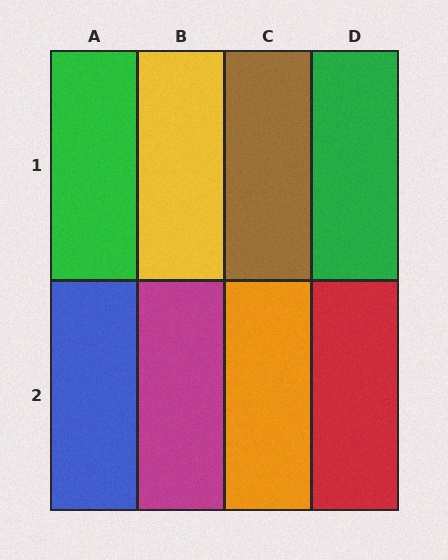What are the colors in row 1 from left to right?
Green, yellow, brown, green.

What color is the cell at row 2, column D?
Red.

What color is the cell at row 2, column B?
Magenta.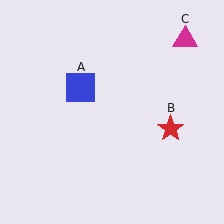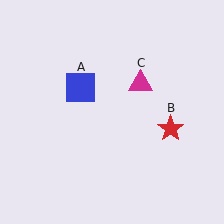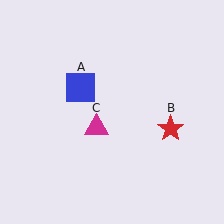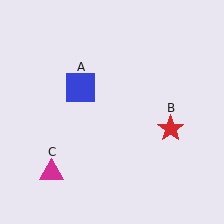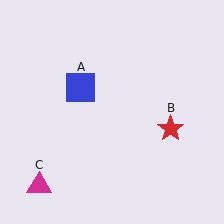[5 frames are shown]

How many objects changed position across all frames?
1 object changed position: magenta triangle (object C).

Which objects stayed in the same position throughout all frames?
Blue square (object A) and red star (object B) remained stationary.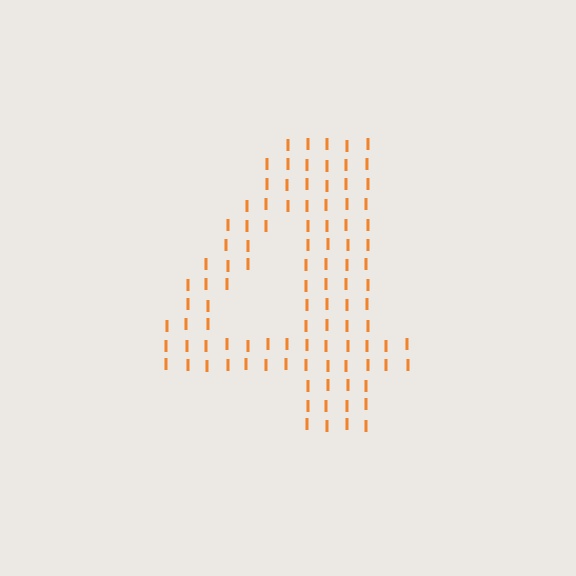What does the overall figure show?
The overall figure shows the digit 4.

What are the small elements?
The small elements are letter I's.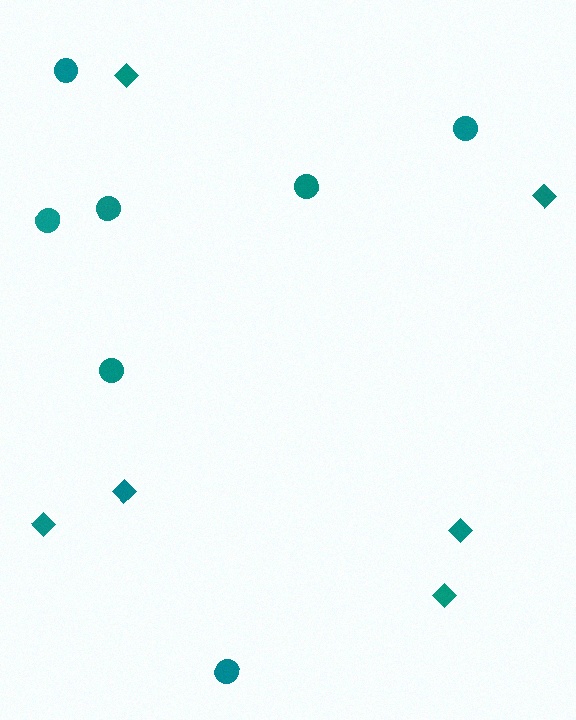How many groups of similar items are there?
There are 2 groups: one group of diamonds (6) and one group of circles (7).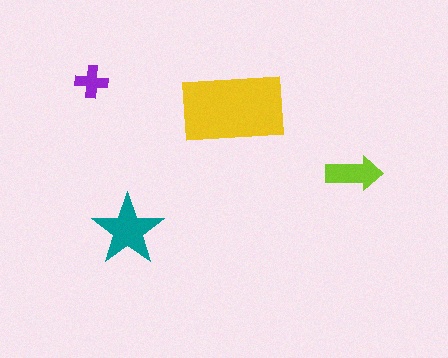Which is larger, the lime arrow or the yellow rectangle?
The yellow rectangle.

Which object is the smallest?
The purple cross.